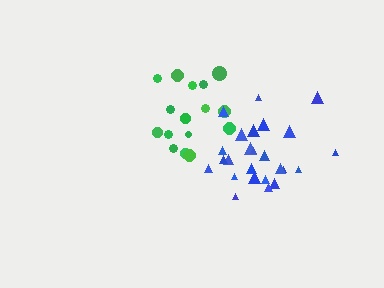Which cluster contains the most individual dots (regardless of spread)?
Blue (25).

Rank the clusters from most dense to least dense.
blue, green.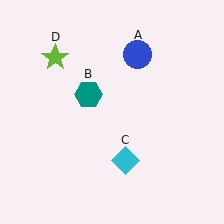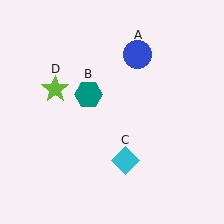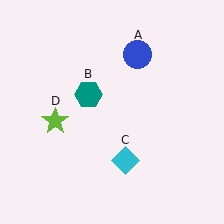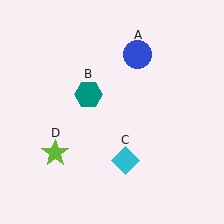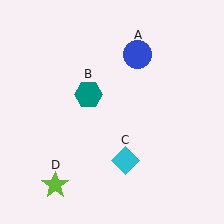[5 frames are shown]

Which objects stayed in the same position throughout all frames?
Blue circle (object A) and teal hexagon (object B) and cyan diamond (object C) remained stationary.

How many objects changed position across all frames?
1 object changed position: lime star (object D).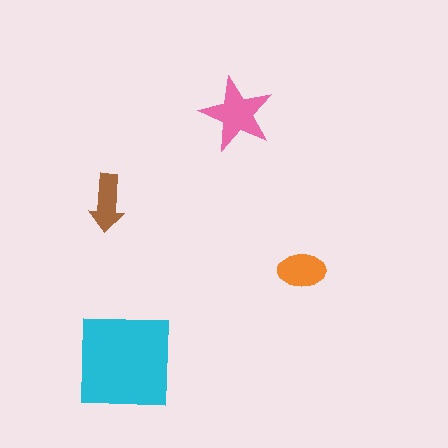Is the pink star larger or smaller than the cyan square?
Smaller.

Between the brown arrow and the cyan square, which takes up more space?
The cyan square.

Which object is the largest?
The cyan square.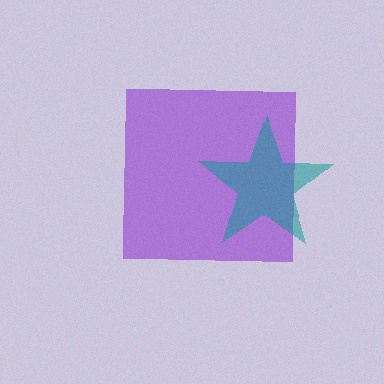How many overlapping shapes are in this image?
There are 2 overlapping shapes in the image.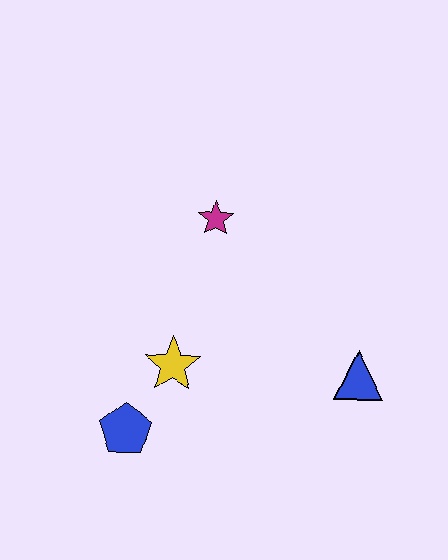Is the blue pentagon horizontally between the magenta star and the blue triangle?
No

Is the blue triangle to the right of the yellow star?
Yes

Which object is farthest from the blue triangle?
The blue pentagon is farthest from the blue triangle.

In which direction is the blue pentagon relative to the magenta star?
The blue pentagon is below the magenta star.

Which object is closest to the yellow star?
The blue pentagon is closest to the yellow star.